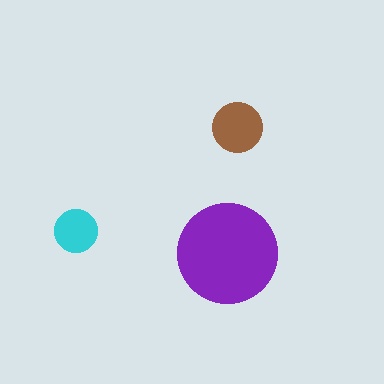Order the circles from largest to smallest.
the purple one, the brown one, the cyan one.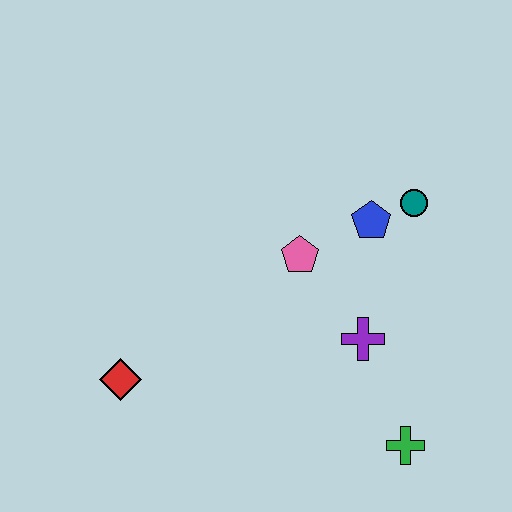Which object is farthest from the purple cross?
The red diamond is farthest from the purple cross.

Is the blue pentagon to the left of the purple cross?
No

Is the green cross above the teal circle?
No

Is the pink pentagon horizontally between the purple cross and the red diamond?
Yes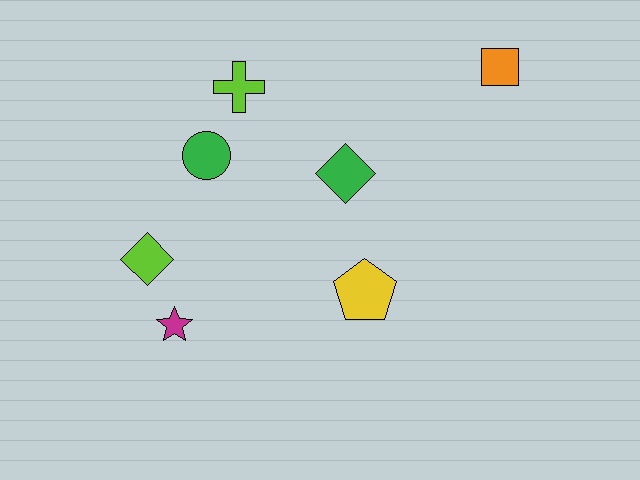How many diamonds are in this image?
There are 2 diamonds.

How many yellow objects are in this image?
There is 1 yellow object.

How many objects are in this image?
There are 7 objects.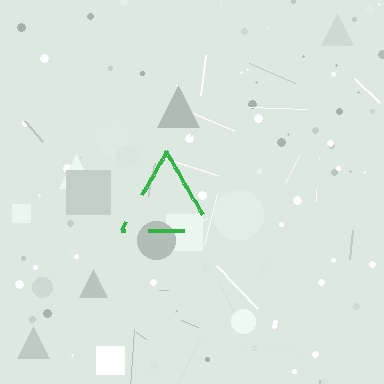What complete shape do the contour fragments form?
The contour fragments form a triangle.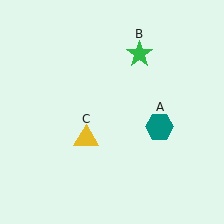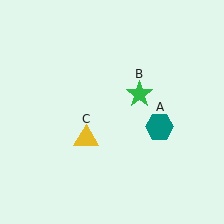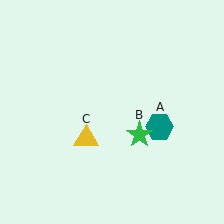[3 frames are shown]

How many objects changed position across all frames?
1 object changed position: green star (object B).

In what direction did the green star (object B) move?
The green star (object B) moved down.